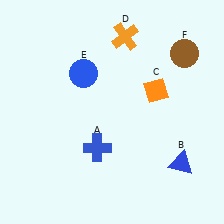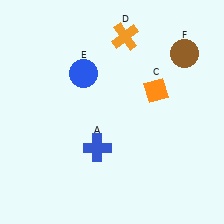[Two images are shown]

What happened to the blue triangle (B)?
The blue triangle (B) was removed in Image 2. It was in the bottom-right area of Image 1.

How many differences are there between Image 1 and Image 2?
There is 1 difference between the two images.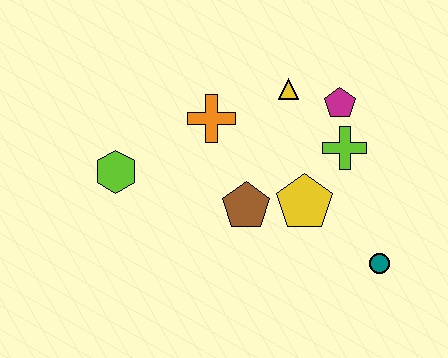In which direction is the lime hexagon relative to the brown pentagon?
The lime hexagon is to the left of the brown pentagon.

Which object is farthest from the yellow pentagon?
The lime hexagon is farthest from the yellow pentagon.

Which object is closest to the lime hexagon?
The orange cross is closest to the lime hexagon.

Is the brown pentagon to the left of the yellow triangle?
Yes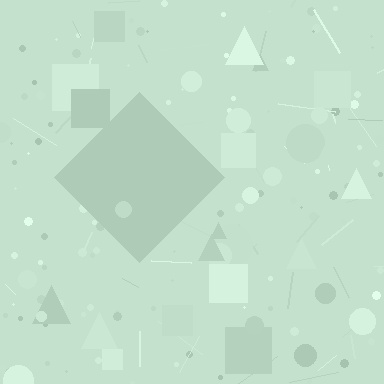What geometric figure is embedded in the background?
A diamond is embedded in the background.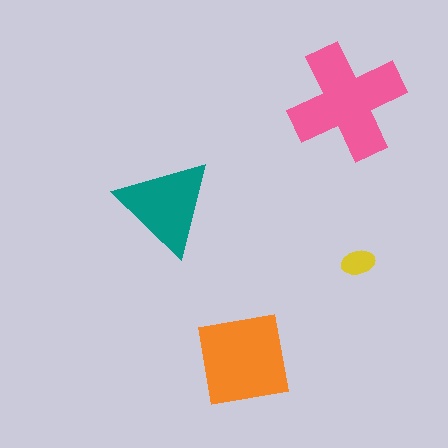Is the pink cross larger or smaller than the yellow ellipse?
Larger.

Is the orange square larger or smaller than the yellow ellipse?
Larger.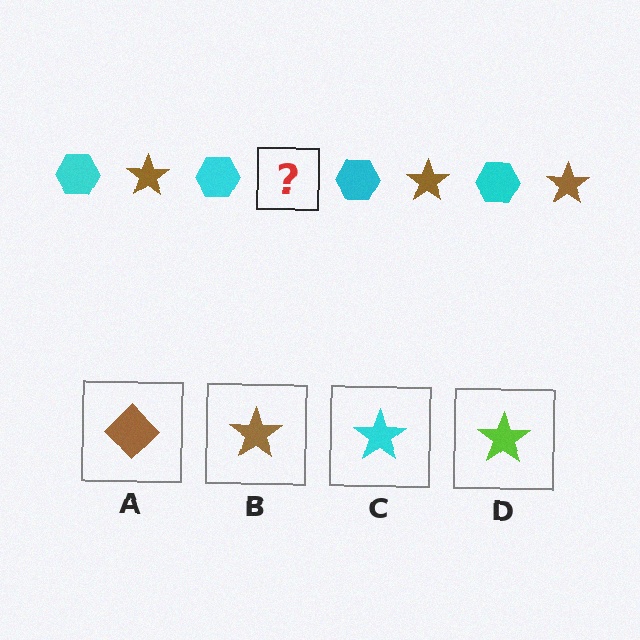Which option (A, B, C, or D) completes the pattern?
B.